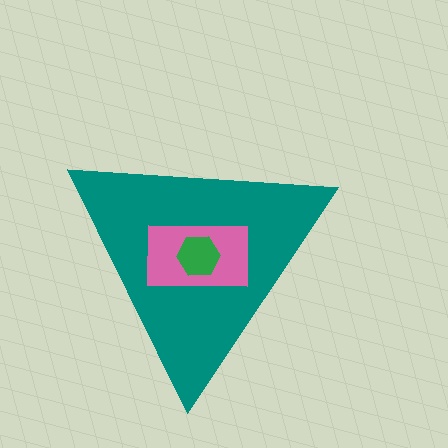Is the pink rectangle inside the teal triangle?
Yes.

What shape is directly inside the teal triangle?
The pink rectangle.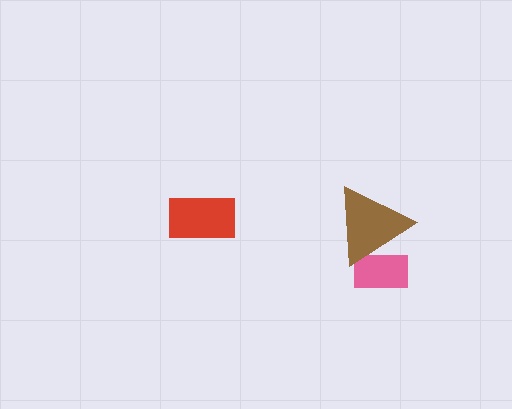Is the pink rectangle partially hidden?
Yes, it is partially covered by another shape.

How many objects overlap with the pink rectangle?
1 object overlaps with the pink rectangle.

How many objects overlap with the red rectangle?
0 objects overlap with the red rectangle.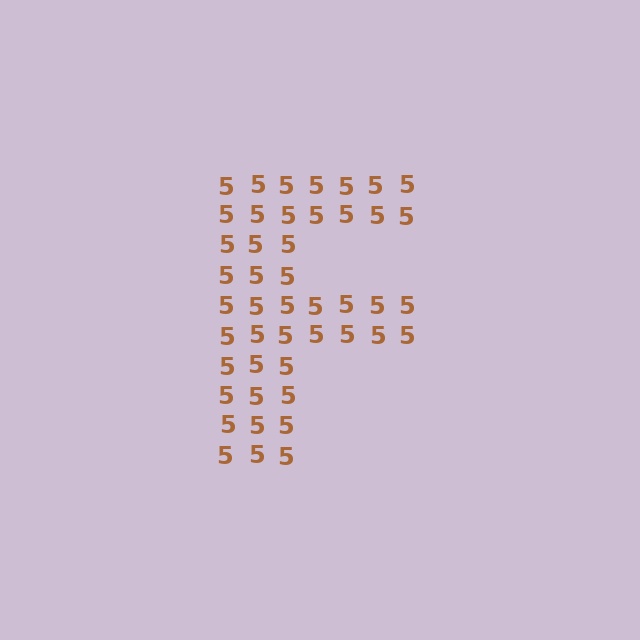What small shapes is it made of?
It is made of small digit 5's.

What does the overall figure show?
The overall figure shows the letter F.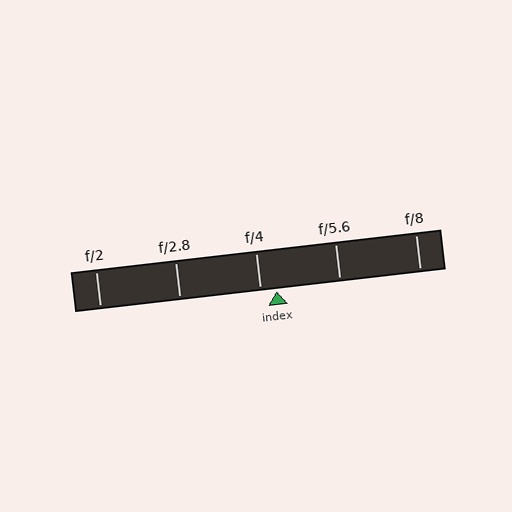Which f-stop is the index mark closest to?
The index mark is closest to f/4.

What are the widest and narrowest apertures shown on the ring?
The widest aperture shown is f/2 and the narrowest is f/8.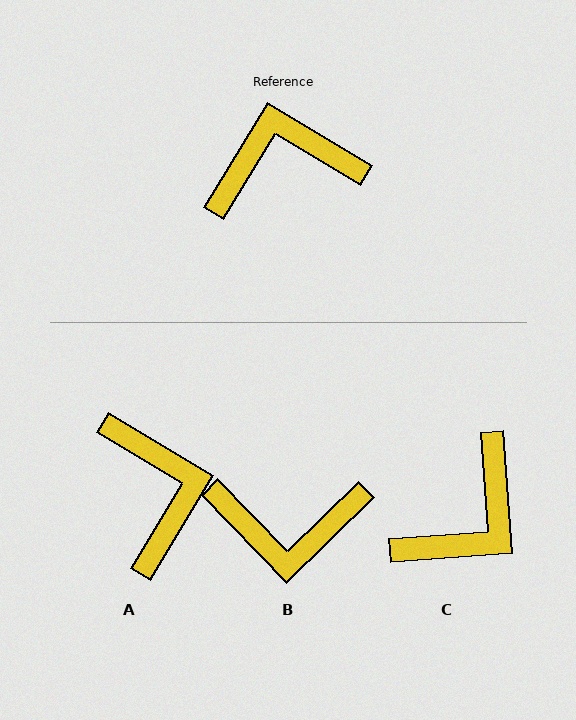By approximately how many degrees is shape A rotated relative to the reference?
Approximately 90 degrees clockwise.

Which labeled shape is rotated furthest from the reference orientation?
B, about 165 degrees away.